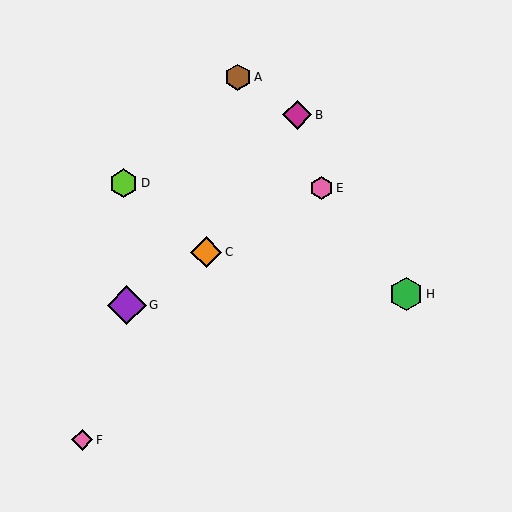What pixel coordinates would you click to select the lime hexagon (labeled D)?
Click at (123, 183) to select the lime hexagon D.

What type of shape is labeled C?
Shape C is an orange diamond.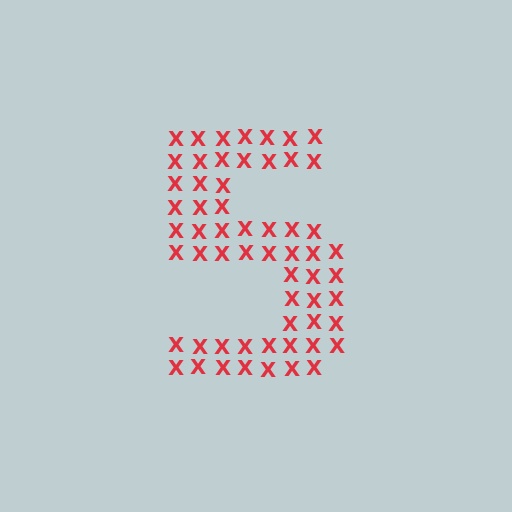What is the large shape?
The large shape is the digit 5.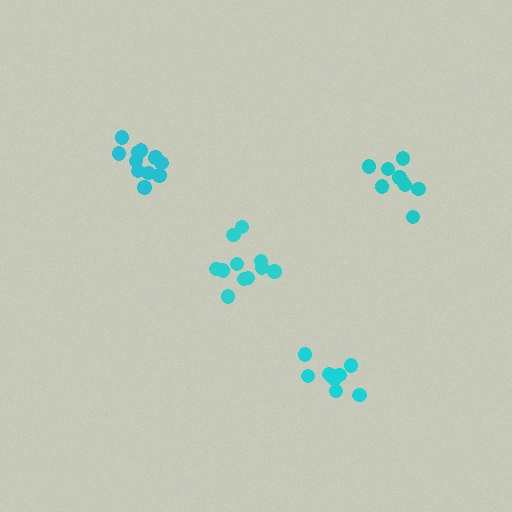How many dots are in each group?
Group 1: 11 dots, Group 2: 11 dots, Group 3: 9 dots, Group 4: 9 dots (40 total).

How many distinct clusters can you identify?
There are 4 distinct clusters.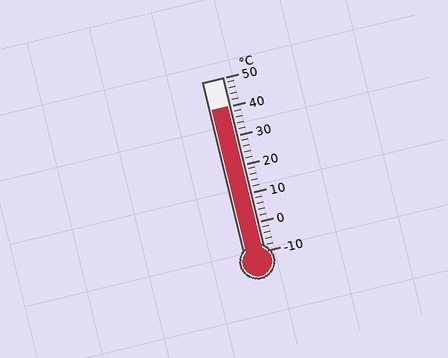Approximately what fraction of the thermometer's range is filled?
The thermometer is filled to approximately 85% of its range.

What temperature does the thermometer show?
The thermometer shows approximately 40°C.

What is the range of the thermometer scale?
The thermometer scale ranges from -10°C to 50°C.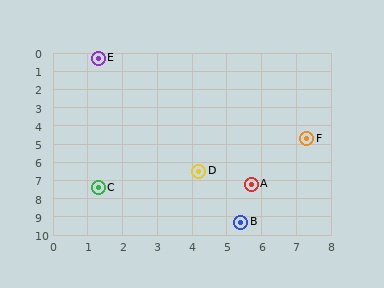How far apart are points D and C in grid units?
Points D and C are about 3.0 grid units apart.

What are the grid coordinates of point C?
Point C is at approximately (1.3, 7.4).